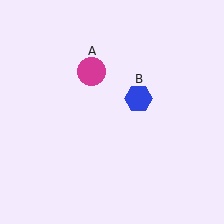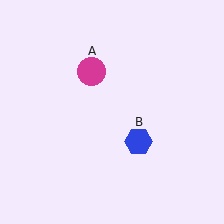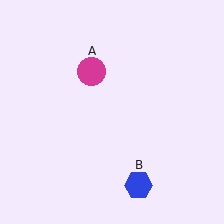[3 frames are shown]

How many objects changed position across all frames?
1 object changed position: blue hexagon (object B).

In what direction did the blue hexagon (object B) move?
The blue hexagon (object B) moved down.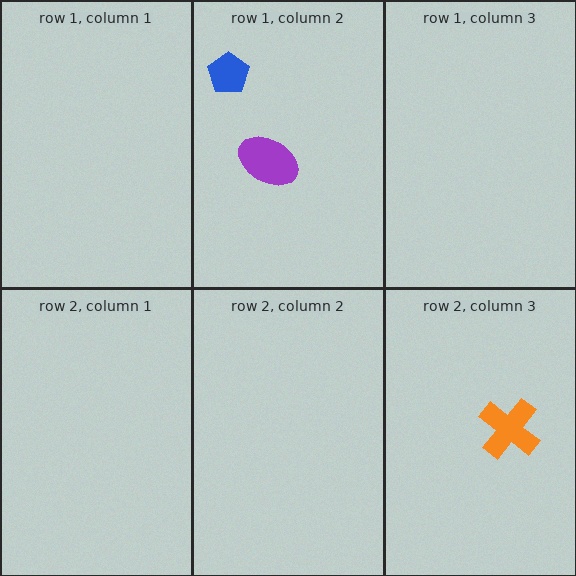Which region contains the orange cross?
The row 2, column 3 region.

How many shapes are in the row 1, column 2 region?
2.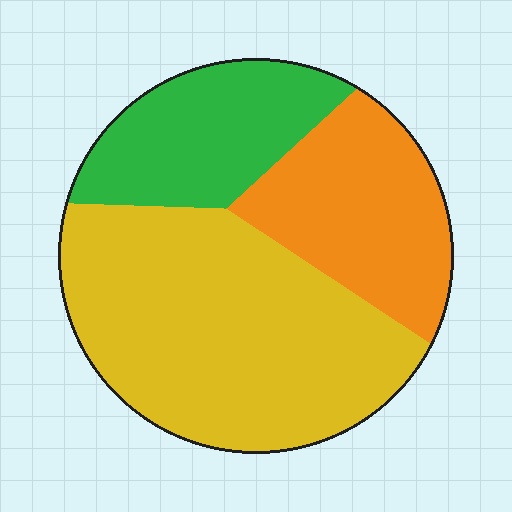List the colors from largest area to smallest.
From largest to smallest: yellow, orange, green.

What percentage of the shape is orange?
Orange covers around 25% of the shape.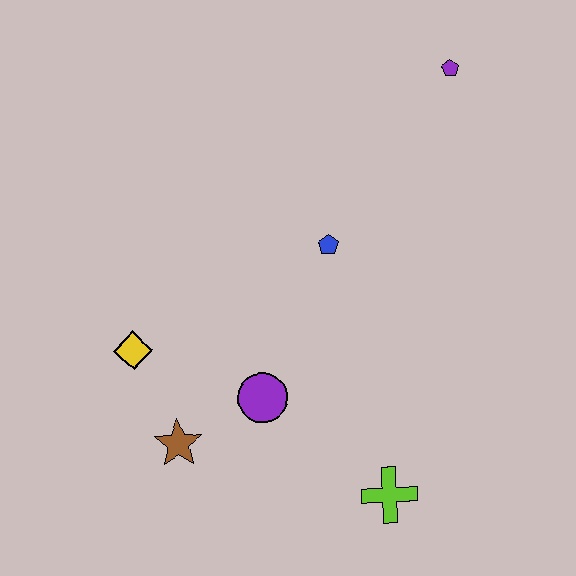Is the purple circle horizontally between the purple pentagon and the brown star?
Yes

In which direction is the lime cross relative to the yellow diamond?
The lime cross is to the right of the yellow diamond.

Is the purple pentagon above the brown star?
Yes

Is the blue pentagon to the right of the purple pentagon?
No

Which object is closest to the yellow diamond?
The brown star is closest to the yellow diamond.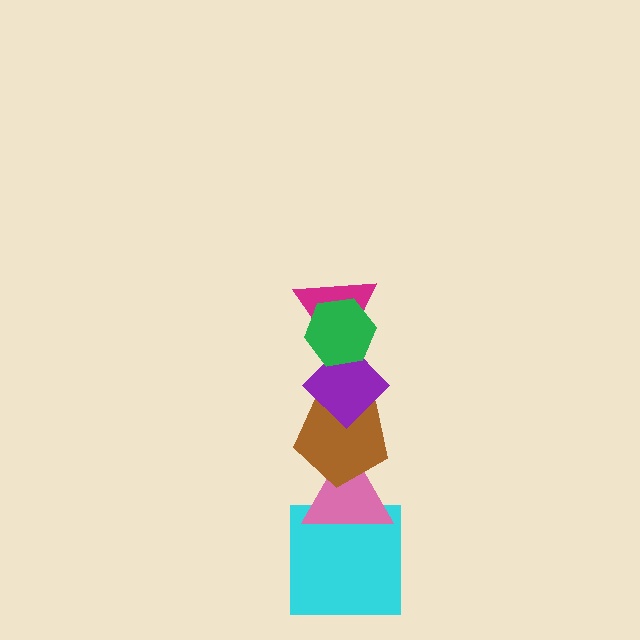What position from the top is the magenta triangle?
The magenta triangle is 2nd from the top.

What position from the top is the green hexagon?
The green hexagon is 1st from the top.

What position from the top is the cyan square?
The cyan square is 6th from the top.